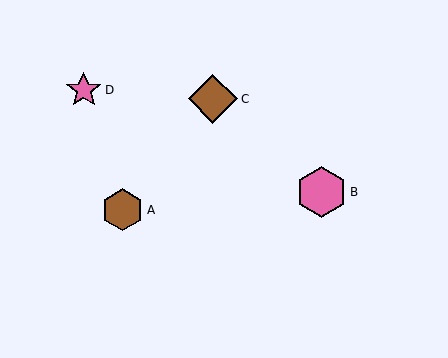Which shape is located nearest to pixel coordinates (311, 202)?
The pink hexagon (labeled B) at (322, 192) is nearest to that location.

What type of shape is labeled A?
Shape A is a brown hexagon.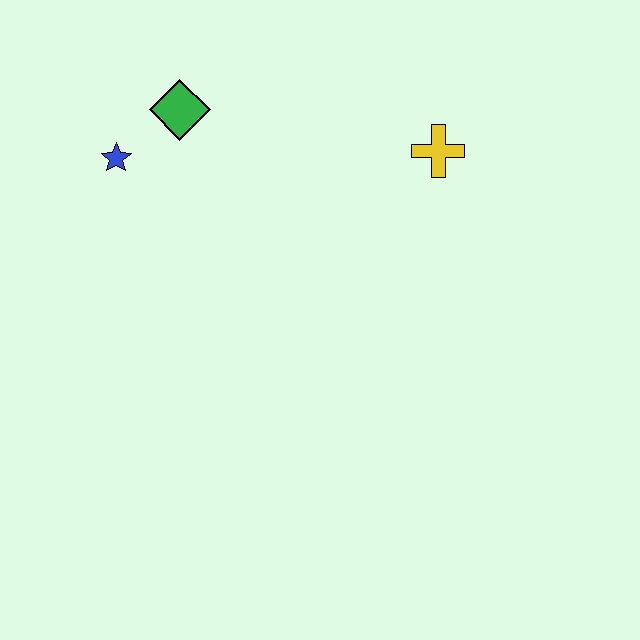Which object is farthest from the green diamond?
The yellow cross is farthest from the green diamond.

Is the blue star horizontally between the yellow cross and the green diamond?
No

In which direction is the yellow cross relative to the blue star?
The yellow cross is to the right of the blue star.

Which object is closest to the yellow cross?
The green diamond is closest to the yellow cross.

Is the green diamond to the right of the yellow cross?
No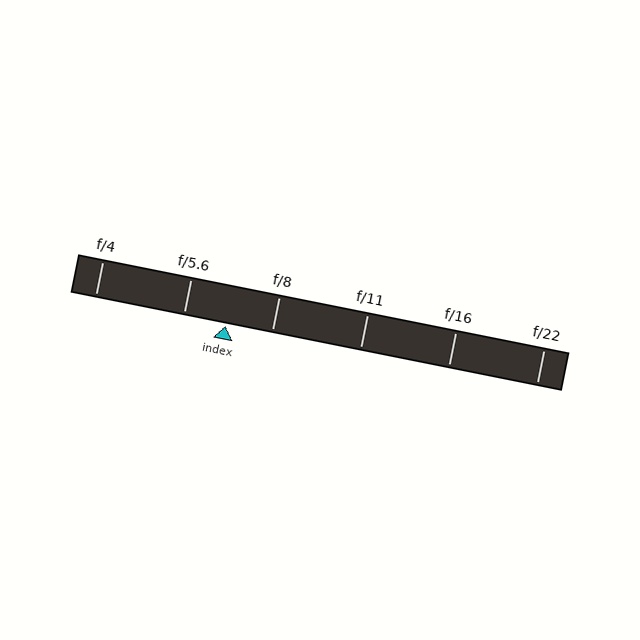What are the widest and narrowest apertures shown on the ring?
The widest aperture shown is f/4 and the narrowest is f/22.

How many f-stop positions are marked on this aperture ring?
There are 6 f-stop positions marked.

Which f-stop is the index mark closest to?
The index mark is closest to f/5.6.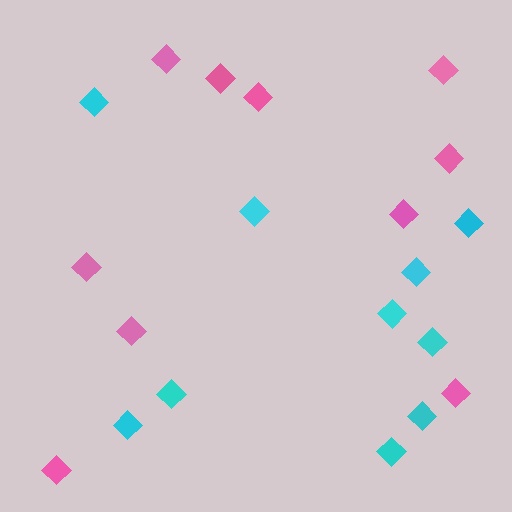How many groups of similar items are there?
There are 2 groups: one group of cyan diamonds (10) and one group of pink diamonds (10).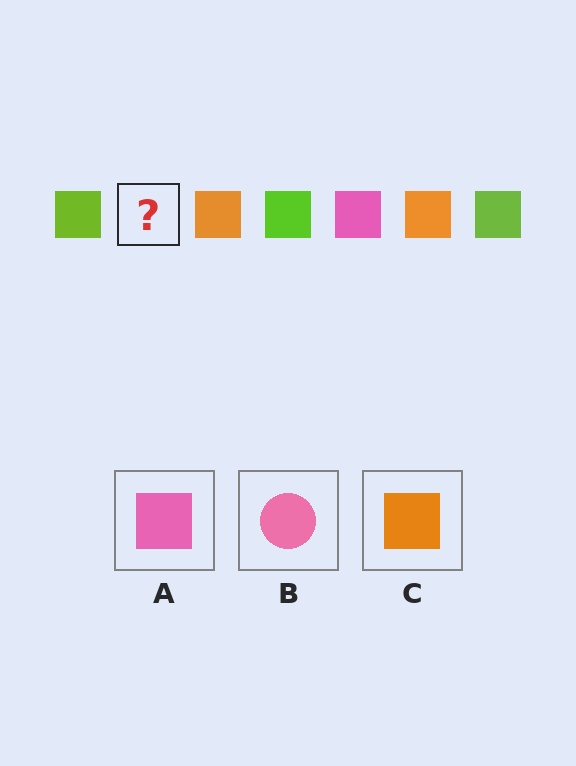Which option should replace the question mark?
Option A.